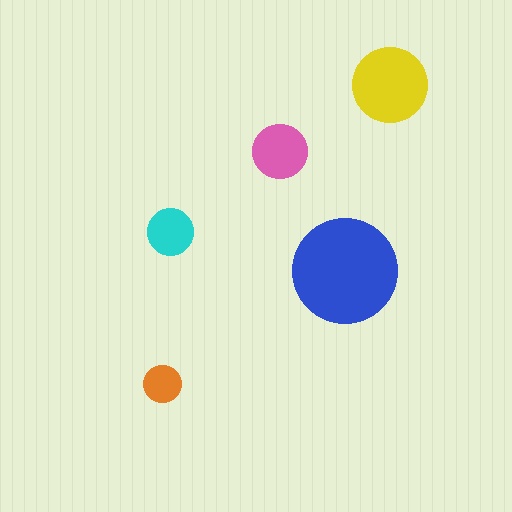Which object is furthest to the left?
The orange circle is leftmost.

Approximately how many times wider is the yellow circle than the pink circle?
About 1.5 times wider.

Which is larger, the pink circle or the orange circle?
The pink one.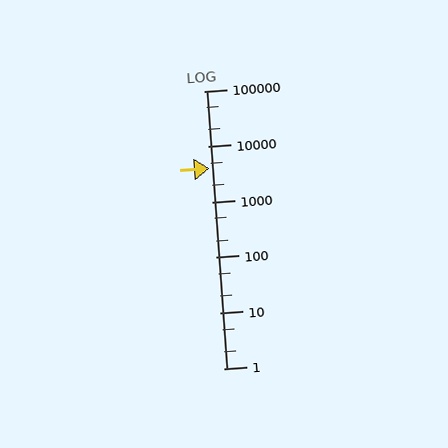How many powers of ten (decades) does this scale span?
The scale spans 5 decades, from 1 to 100000.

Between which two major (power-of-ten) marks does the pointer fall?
The pointer is between 1000 and 10000.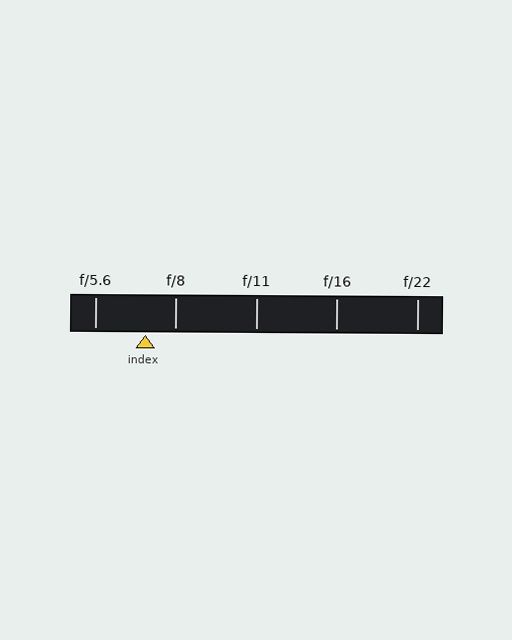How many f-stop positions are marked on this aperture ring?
There are 5 f-stop positions marked.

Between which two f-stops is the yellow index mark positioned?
The index mark is between f/5.6 and f/8.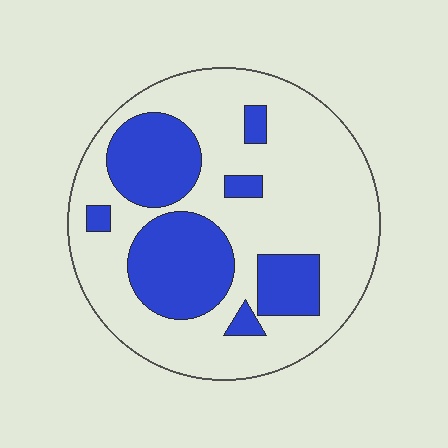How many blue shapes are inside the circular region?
7.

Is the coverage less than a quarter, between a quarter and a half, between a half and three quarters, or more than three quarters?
Between a quarter and a half.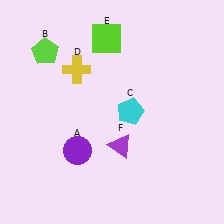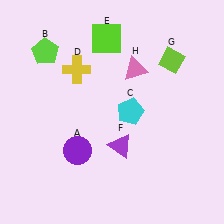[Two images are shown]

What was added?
A lime diamond (G), a pink triangle (H) were added in Image 2.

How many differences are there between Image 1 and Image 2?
There are 2 differences between the two images.